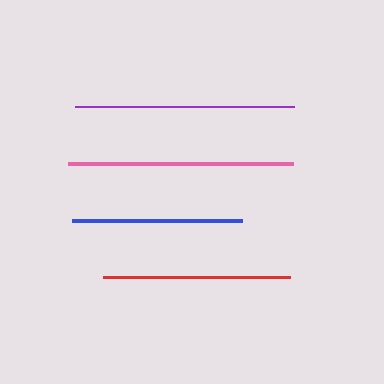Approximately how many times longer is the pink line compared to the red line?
The pink line is approximately 1.2 times the length of the red line.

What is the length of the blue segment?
The blue segment is approximately 170 pixels long.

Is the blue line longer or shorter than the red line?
The red line is longer than the blue line.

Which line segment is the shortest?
The blue line is the shortest at approximately 170 pixels.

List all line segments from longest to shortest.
From longest to shortest: pink, purple, red, blue.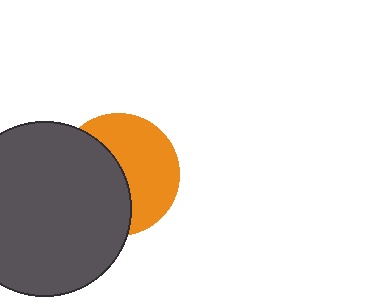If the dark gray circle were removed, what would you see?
You would see the complete orange circle.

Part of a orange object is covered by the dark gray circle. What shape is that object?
It is a circle.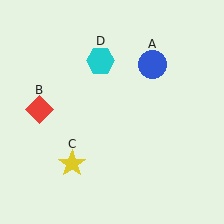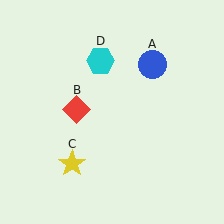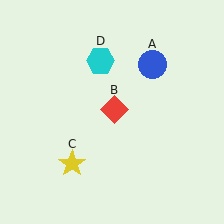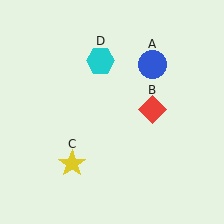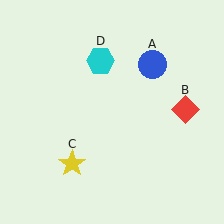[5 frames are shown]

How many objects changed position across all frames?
1 object changed position: red diamond (object B).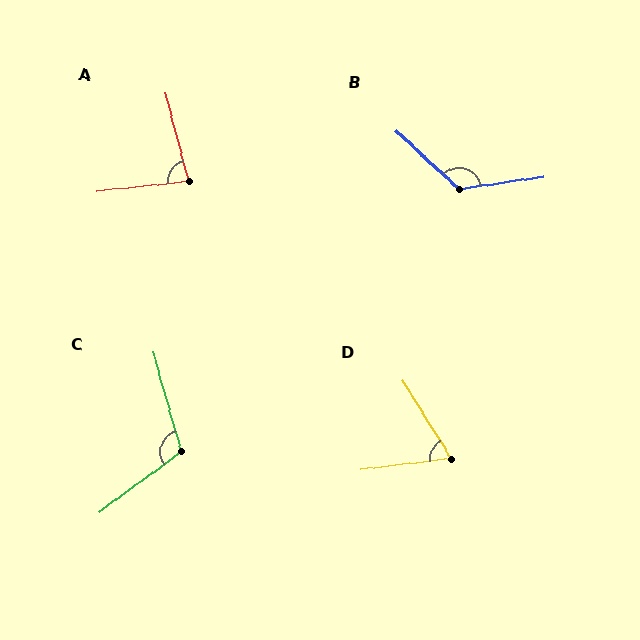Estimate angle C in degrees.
Approximately 111 degrees.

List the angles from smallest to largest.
D (65°), A (81°), C (111°), B (129°).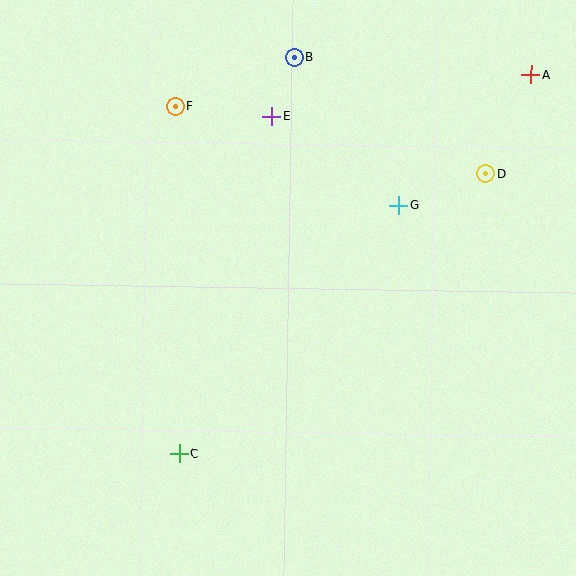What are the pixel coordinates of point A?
Point A is at (531, 74).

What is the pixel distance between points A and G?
The distance between A and G is 186 pixels.